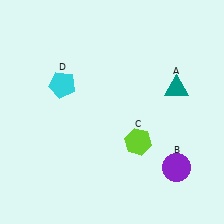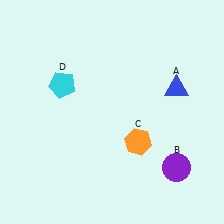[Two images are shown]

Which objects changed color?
A changed from teal to blue. C changed from lime to orange.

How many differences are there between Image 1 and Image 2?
There are 2 differences between the two images.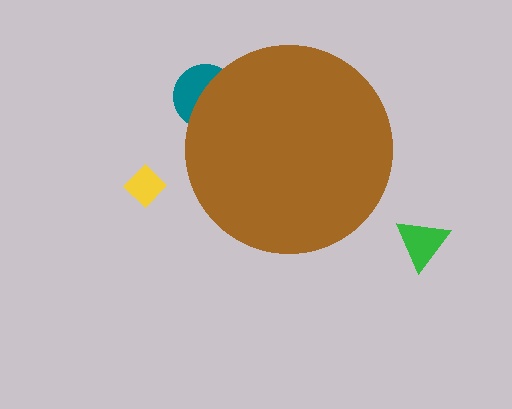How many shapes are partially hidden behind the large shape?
1 shape is partially hidden.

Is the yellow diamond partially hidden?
No, the yellow diamond is fully visible.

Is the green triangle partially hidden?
No, the green triangle is fully visible.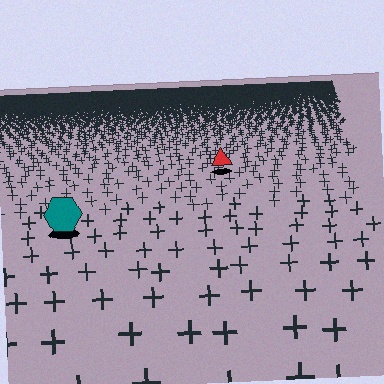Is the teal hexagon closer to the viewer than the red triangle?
Yes. The teal hexagon is closer — you can tell from the texture gradient: the ground texture is coarser near it.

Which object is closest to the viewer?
The teal hexagon is closest. The texture marks near it are larger and more spread out.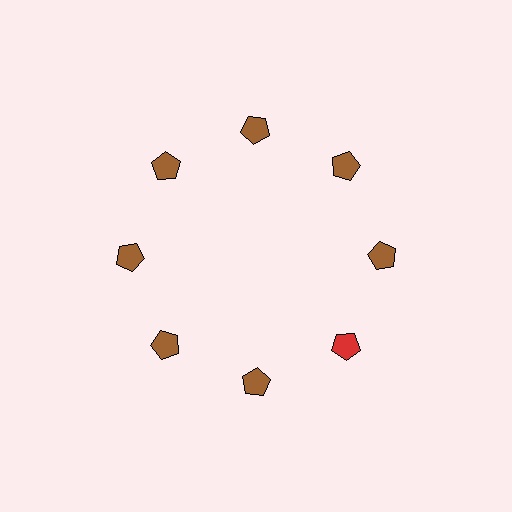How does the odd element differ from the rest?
It has a different color: red instead of brown.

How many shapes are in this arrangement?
There are 8 shapes arranged in a ring pattern.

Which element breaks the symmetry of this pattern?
The red pentagon at roughly the 4 o'clock position breaks the symmetry. All other shapes are brown pentagons.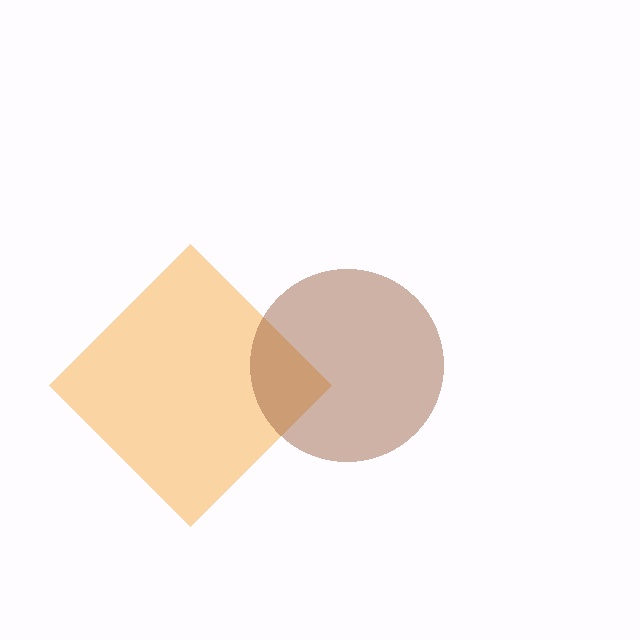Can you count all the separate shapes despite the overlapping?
Yes, there are 2 separate shapes.